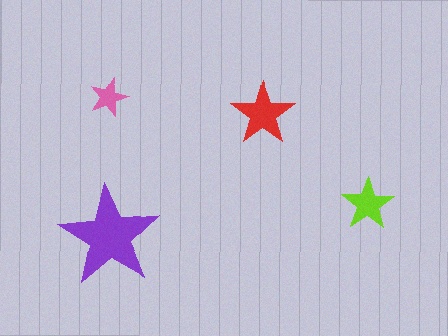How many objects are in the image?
There are 4 objects in the image.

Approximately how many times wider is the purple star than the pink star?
About 2.5 times wider.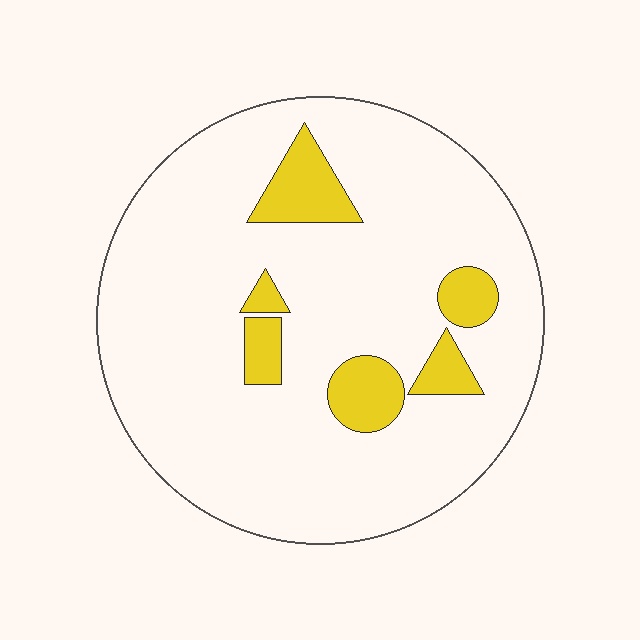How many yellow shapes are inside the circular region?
6.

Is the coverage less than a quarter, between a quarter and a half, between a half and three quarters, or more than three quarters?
Less than a quarter.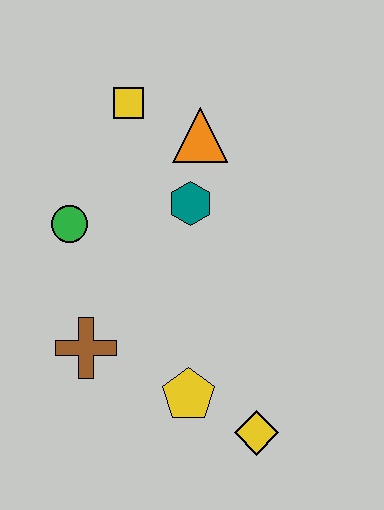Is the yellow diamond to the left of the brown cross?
No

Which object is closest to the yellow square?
The orange triangle is closest to the yellow square.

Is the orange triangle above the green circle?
Yes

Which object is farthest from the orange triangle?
The yellow diamond is farthest from the orange triangle.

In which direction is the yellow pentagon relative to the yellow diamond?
The yellow pentagon is to the left of the yellow diamond.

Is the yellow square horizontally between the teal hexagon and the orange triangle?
No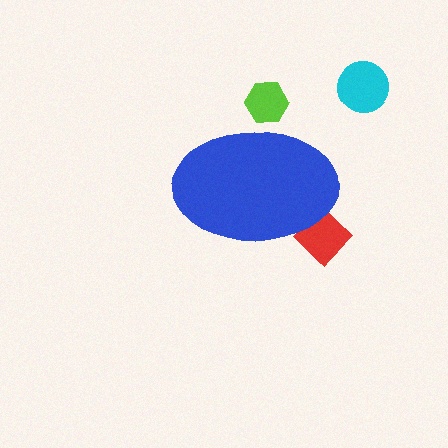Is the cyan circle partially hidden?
No, the cyan circle is fully visible.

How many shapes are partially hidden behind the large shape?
2 shapes are partially hidden.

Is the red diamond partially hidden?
Yes, the red diamond is partially hidden behind the blue ellipse.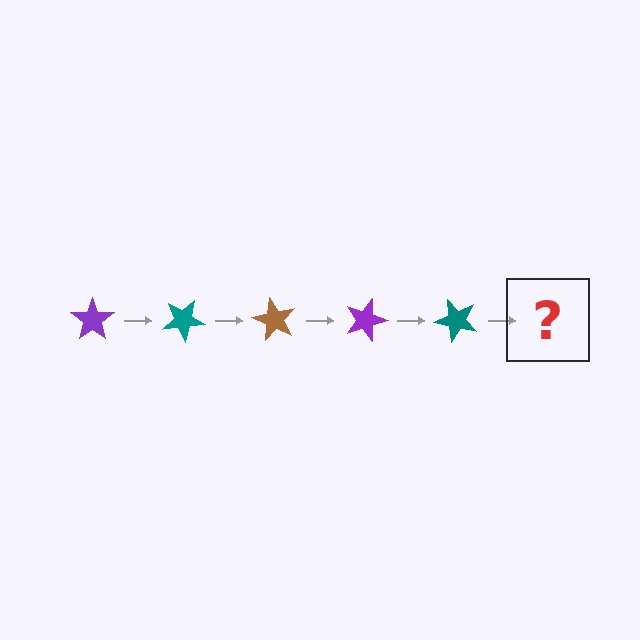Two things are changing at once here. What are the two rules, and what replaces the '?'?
The two rules are that it rotates 30 degrees each step and the color cycles through purple, teal, and brown. The '?' should be a brown star, rotated 150 degrees from the start.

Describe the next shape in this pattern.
It should be a brown star, rotated 150 degrees from the start.